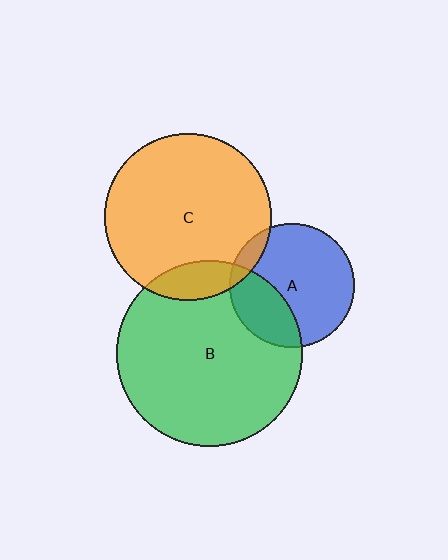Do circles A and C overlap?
Yes.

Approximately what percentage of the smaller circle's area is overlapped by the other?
Approximately 10%.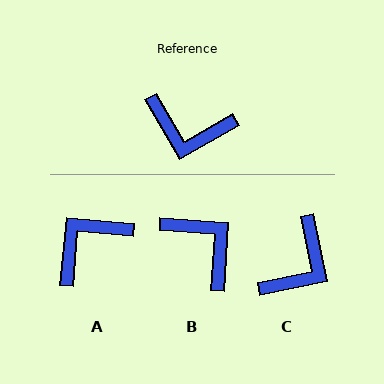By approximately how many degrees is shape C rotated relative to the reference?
Approximately 72 degrees counter-clockwise.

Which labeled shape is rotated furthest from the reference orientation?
B, about 146 degrees away.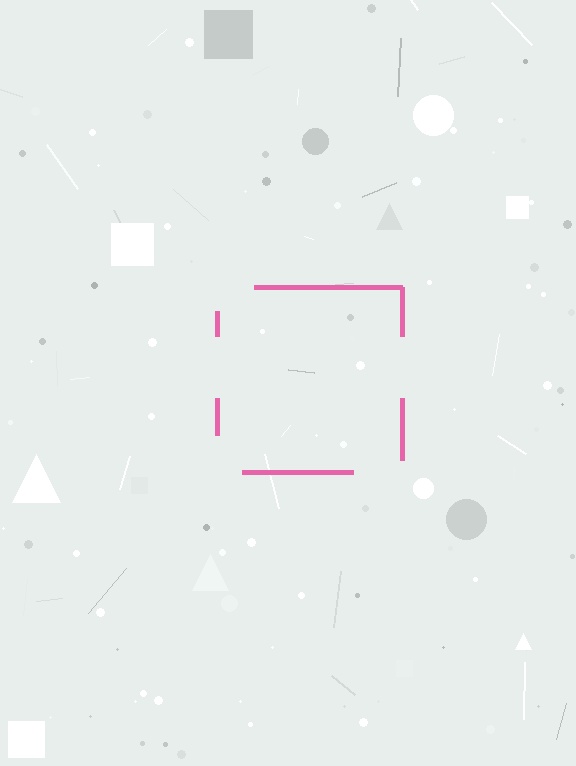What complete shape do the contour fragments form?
The contour fragments form a square.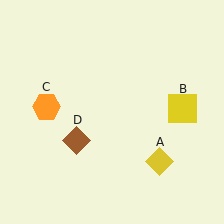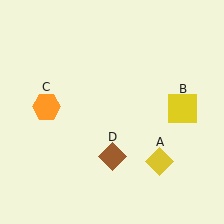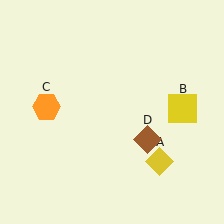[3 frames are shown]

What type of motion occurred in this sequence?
The brown diamond (object D) rotated counterclockwise around the center of the scene.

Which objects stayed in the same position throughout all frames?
Yellow diamond (object A) and yellow square (object B) and orange hexagon (object C) remained stationary.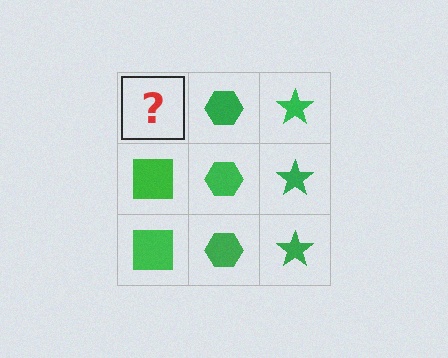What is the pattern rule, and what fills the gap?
The rule is that each column has a consistent shape. The gap should be filled with a green square.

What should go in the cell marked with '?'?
The missing cell should contain a green square.